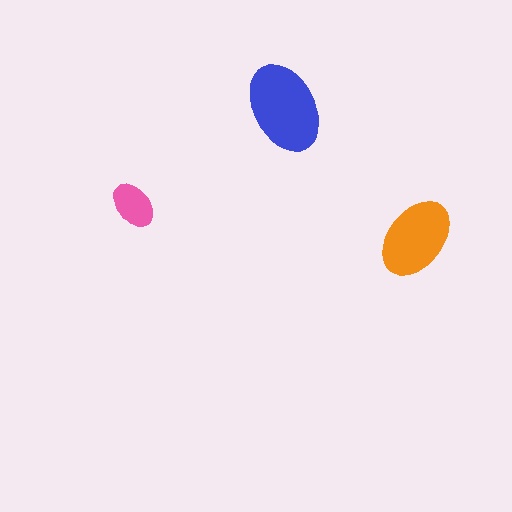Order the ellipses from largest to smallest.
the blue one, the orange one, the pink one.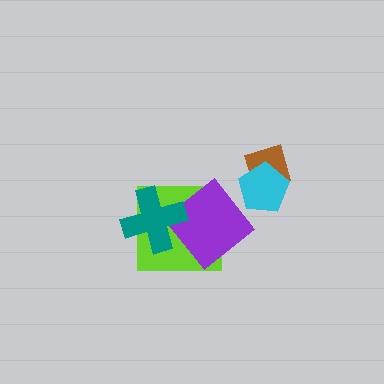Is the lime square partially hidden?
Yes, it is partially covered by another shape.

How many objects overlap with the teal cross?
2 objects overlap with the teal cross.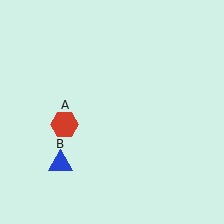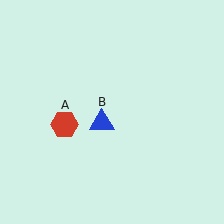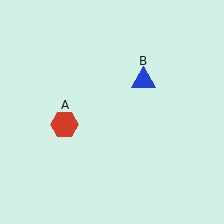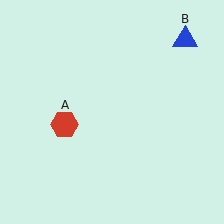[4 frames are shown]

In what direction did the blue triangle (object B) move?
The blue triangle (object B) moved up and to the right.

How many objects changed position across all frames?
1 object changed position: blue triangle (object B).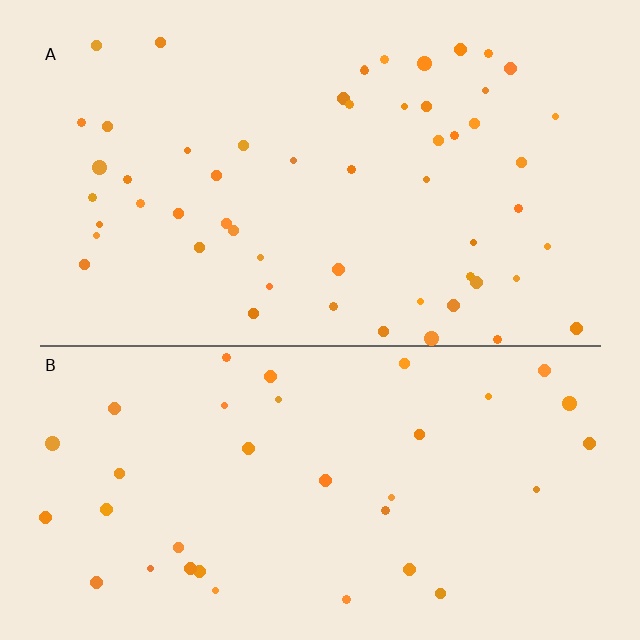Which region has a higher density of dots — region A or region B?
A (the top).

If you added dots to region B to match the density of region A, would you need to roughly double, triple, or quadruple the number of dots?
Approximately double.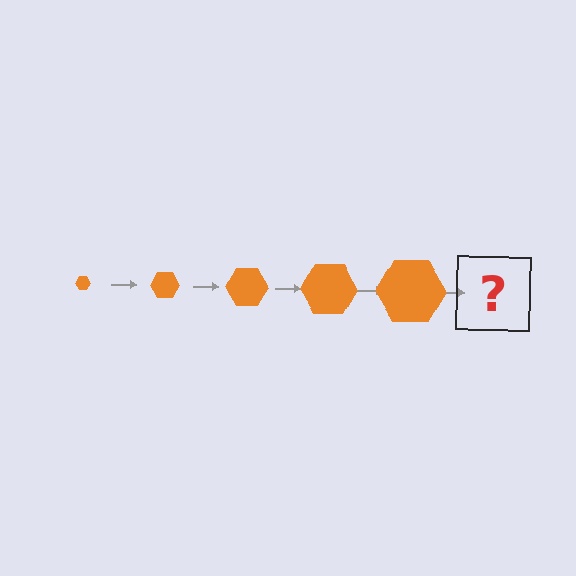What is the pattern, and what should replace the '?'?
The pattern is that the hexagon gets progressively larger each step. The '?' should be an orange hexagon, larger than the previous one.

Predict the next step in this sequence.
The next step is an orange hexagon, larger than the previous one.